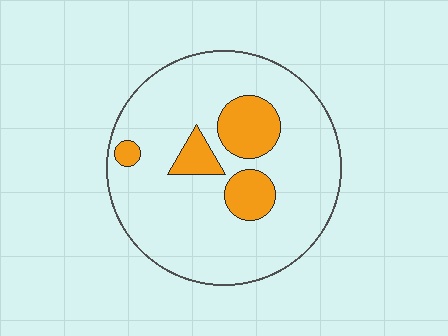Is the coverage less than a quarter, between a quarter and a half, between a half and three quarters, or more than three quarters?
Less than a quarter.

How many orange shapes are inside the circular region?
4.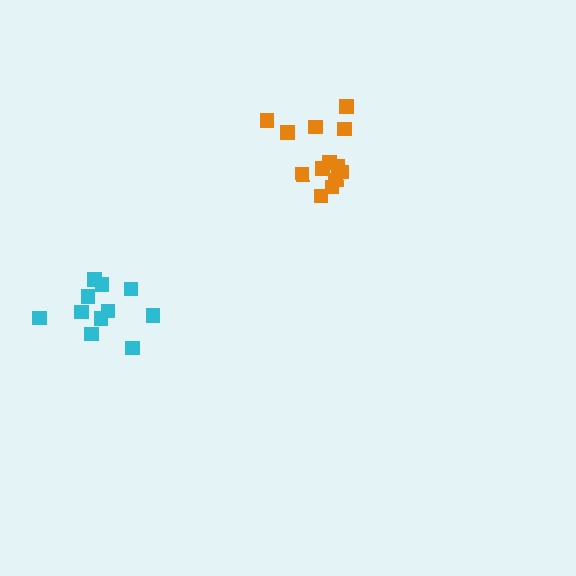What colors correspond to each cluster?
The clusters are colored: orange, cyan.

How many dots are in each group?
Group 1: 13 dots, Group 2: 11 dots (24 total).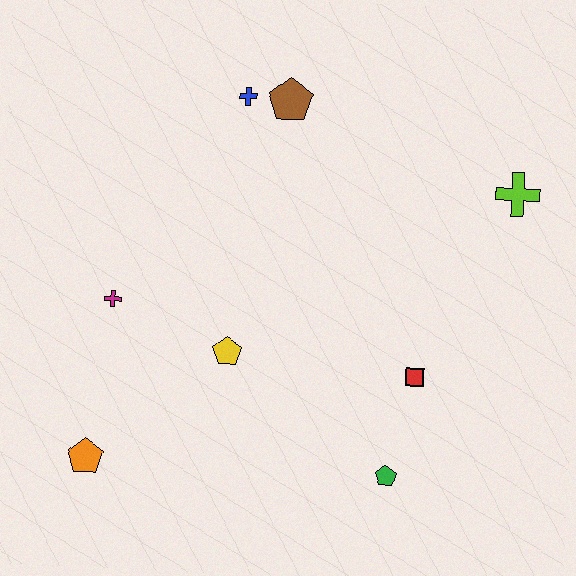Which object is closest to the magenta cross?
The yellow pentagon is closest to the magenta cross.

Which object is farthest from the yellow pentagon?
The lime cross is farthest from the yellow pentagon.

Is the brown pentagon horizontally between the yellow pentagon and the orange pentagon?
No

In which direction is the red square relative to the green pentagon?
The red square is above the green pentagon.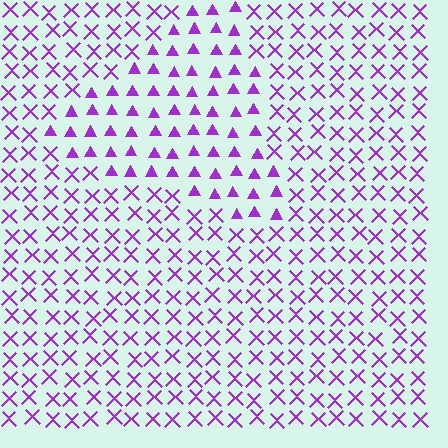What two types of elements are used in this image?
The image uses triangles inside the triangle region and X marks outside it.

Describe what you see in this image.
The image is filled with small purple elements arranged in a uniform grid. A triangle-shaped region contains triangles, while the surrounding area contains X marks. The boundary is defined purely by the change in element shape.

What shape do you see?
I see a triangle.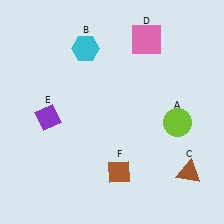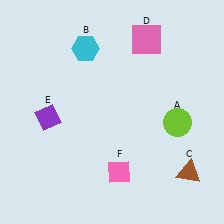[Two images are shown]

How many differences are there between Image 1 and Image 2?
There is 1 difference between the two images.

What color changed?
The diamond (F) changed from brown in Image 1 to pink in Image 2.